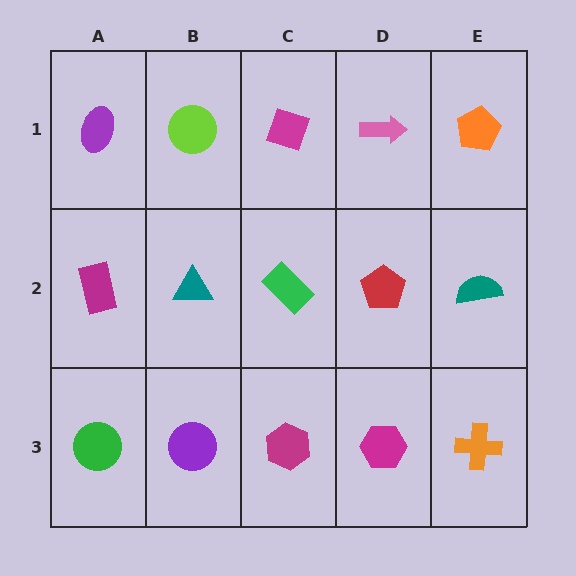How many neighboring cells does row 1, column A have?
2.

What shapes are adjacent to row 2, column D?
A pink arrow (row 1, column D), a magenta hexagon (row 3, column D), a green rectangle (row 2, column C), a teal semicircle (row 2, column E).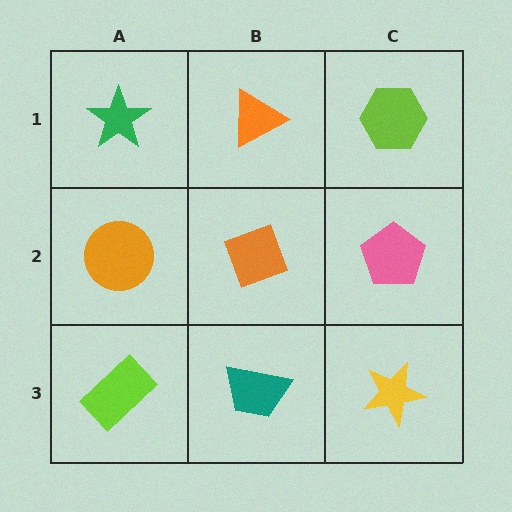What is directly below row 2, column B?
A teal trapezoid.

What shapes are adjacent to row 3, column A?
An orange circle (row 2, column A), a teal trapezoid (row 3, column B).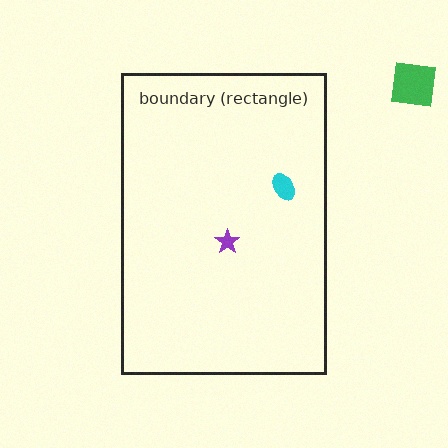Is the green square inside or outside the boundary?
Outside.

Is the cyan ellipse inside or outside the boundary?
Inside.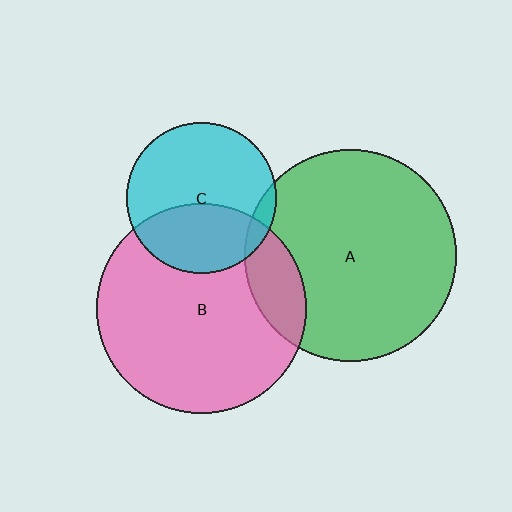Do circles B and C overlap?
Yes.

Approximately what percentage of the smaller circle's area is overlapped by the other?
Approximately 40%.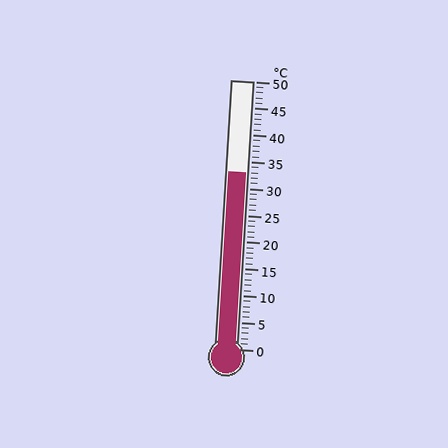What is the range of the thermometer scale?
The thermometer scale ranges from 0°C to 50°C.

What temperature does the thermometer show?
The thermometer shows approximately 33°C.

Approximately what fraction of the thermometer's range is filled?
The thermometer is filled to approximately 65% of its range.